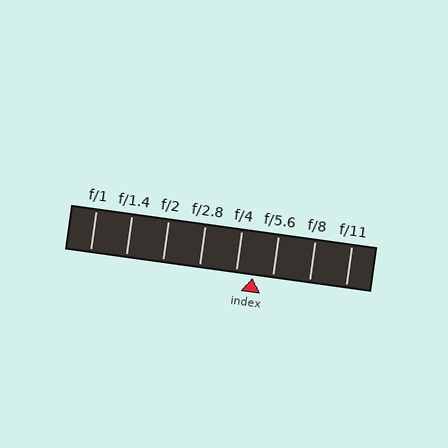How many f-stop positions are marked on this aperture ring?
There are 8 f-stop positions marked.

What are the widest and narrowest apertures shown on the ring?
The widest aperture shown is f/1 and the narrowest is f/11.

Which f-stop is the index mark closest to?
The index mark is closest to f/4.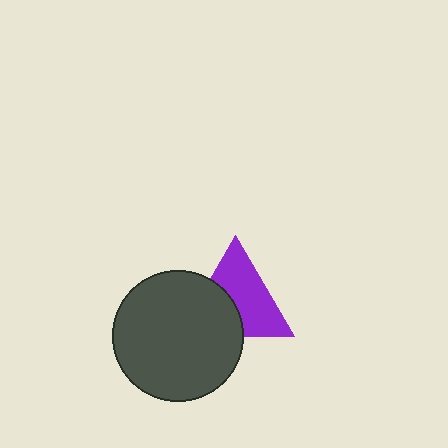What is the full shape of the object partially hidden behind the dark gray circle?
The partially hidden object is a purple triangle.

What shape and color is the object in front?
The object in front is a dark gray circle.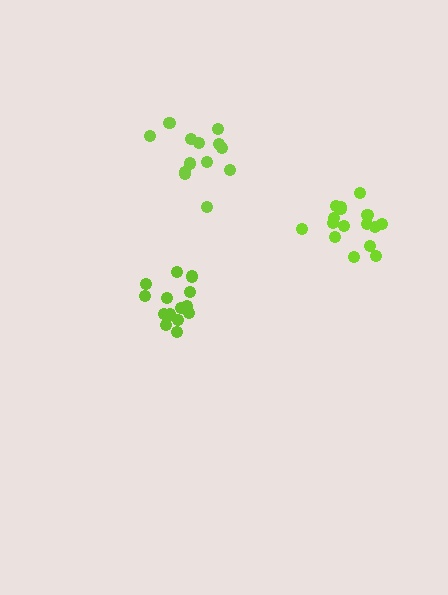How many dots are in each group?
Group 1: 13 dots, Group 2: 16 dots, Group 3: 15 dots (44 total).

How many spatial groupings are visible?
There are 3 spatial groupings.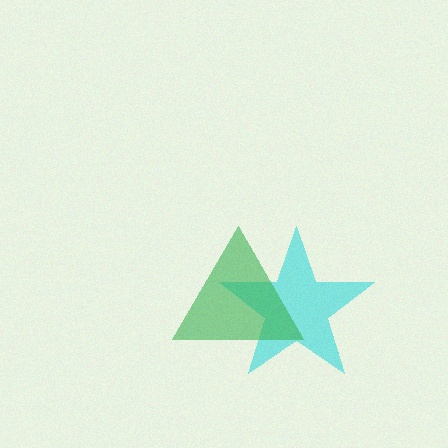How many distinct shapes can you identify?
There are 2 distinct shapes: a cyan star, a green triangle.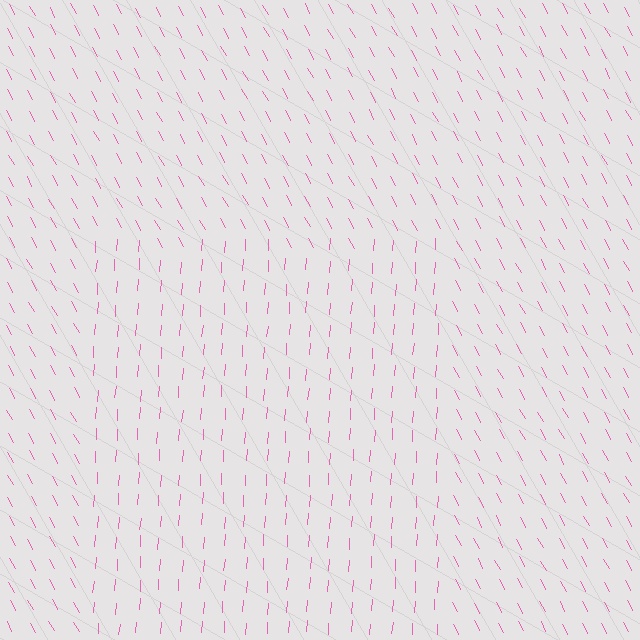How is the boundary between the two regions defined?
The boundary is defined purely by a change in line orientation (approximately 32 degrees difference). All lines are the same color and thickness.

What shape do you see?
I see a rectangle.